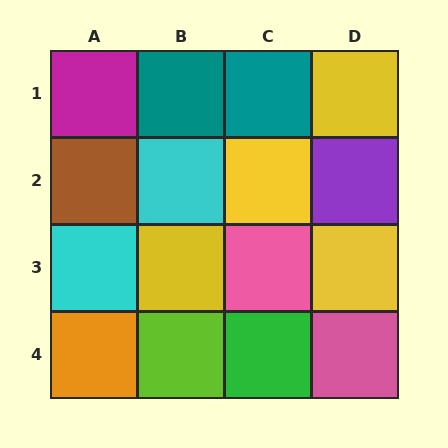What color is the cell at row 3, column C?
Pink.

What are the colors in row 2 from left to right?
Brown, cyan, yellow, purple.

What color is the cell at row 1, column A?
Magenta.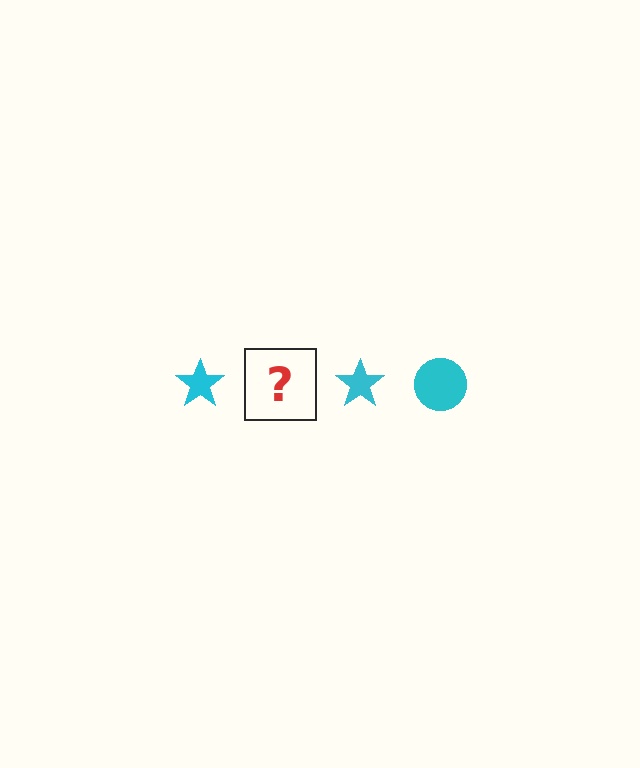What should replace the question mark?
The question mark should be replaced with a cyan circle.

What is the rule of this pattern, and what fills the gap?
The rule is that the pattern cycles through star, circle shapes in cyan. The gap should be filled with a cyan circle.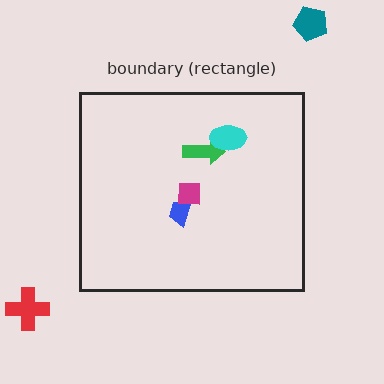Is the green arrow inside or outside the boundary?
Inside.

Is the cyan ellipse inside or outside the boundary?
Inside.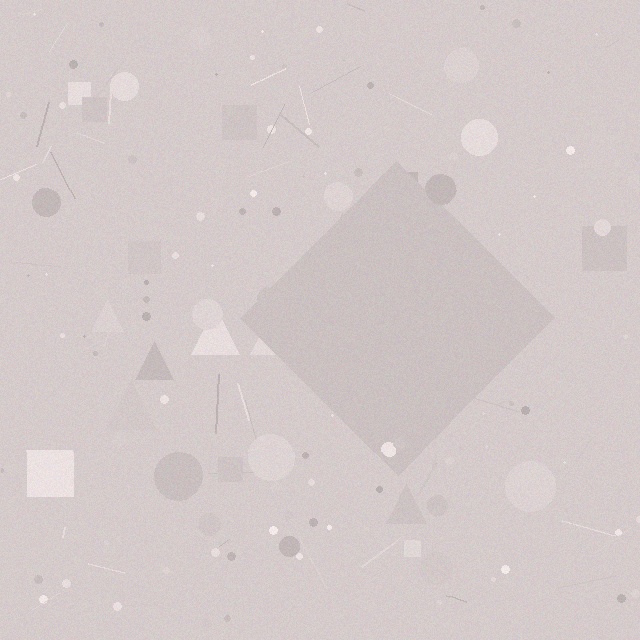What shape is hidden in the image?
A diamond is hidden in the image.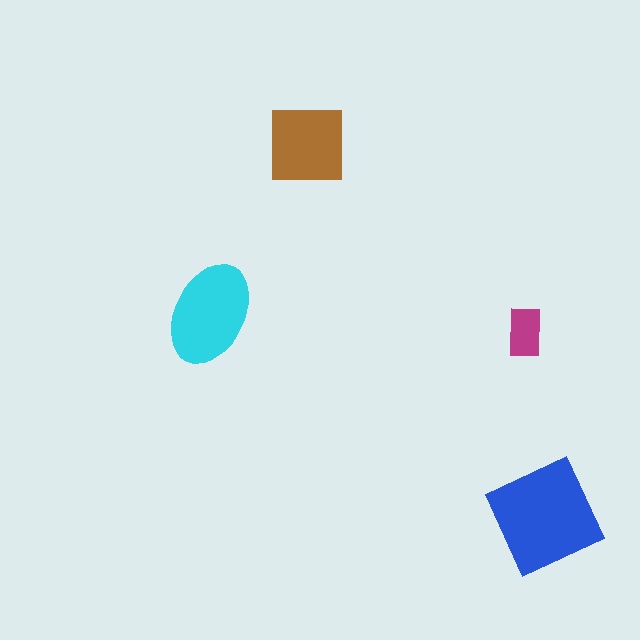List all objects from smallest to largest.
The magenta rectangle, the brown square, the cyan ellipse, the blue diamond.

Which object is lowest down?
The blue diamond is bottommost.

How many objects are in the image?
There are 4 objects in the image.